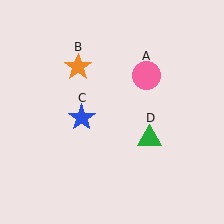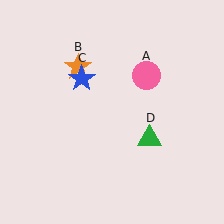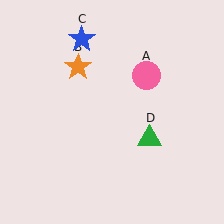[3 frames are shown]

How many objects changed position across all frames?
1 object changed position: blue star (object C).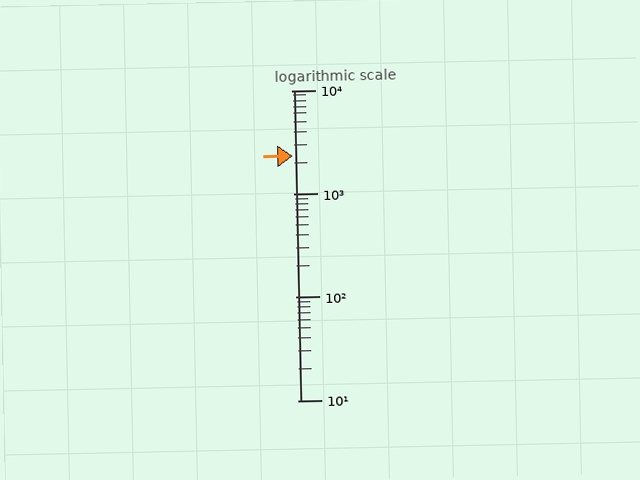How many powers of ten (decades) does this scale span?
The scale spans 3 decades, from 10 to 10000.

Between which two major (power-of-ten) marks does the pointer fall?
The pointer is between 1000 and 10000.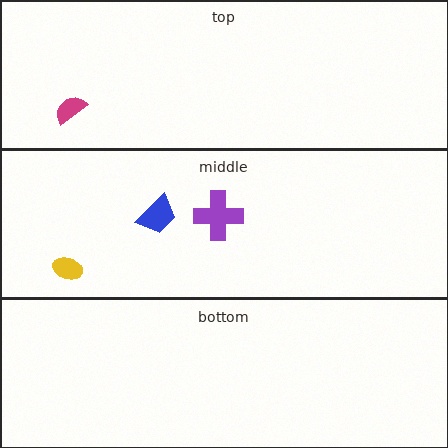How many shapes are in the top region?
1.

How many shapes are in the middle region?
3.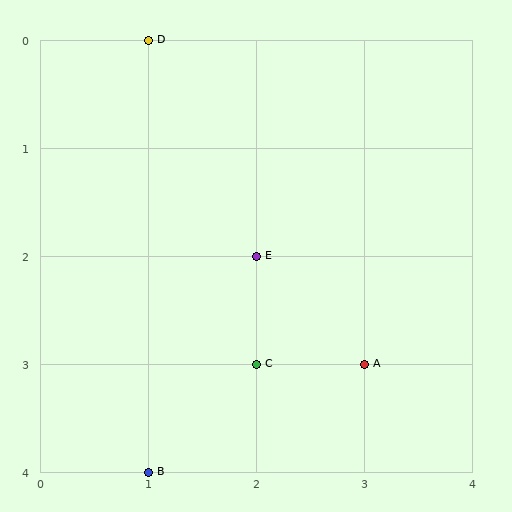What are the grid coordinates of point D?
Point D is at grid coordinates (1, 0).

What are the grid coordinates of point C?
Point C is at grid coordinates (2, 3).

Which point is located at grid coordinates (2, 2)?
Point E is at (2, 2).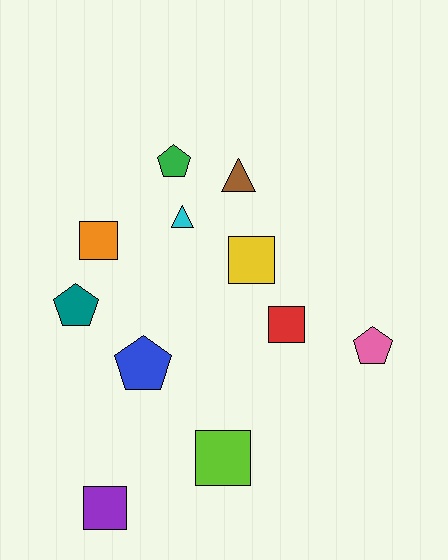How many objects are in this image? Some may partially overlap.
There are 11 objects.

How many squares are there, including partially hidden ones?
There are 5 squares.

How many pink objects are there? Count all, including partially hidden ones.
There is 1 pink object.